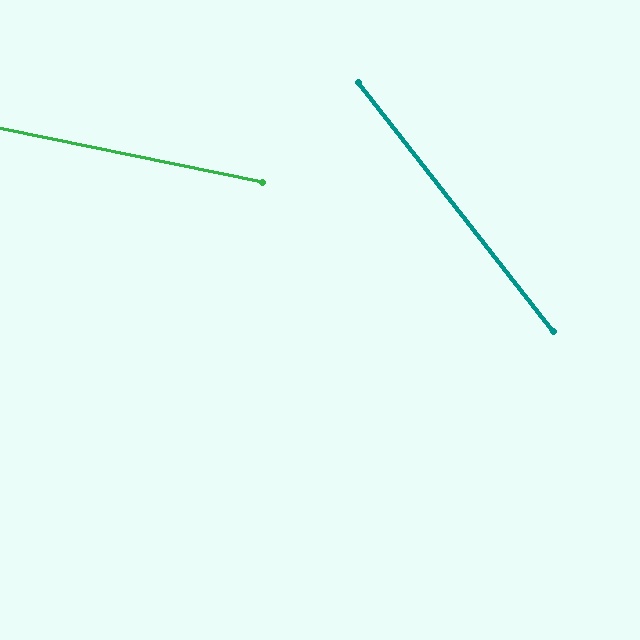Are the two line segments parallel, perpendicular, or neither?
Neither parallel nor perpendicular — they differ by about 40°.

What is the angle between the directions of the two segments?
Approximately 40 degrees.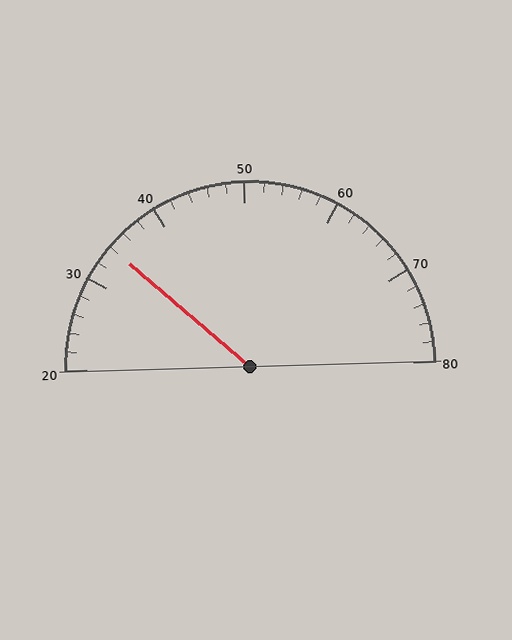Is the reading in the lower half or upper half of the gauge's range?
The reading is in the lower half of the range (20 to 80).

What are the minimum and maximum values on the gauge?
The gauge ranges from 20 to 80.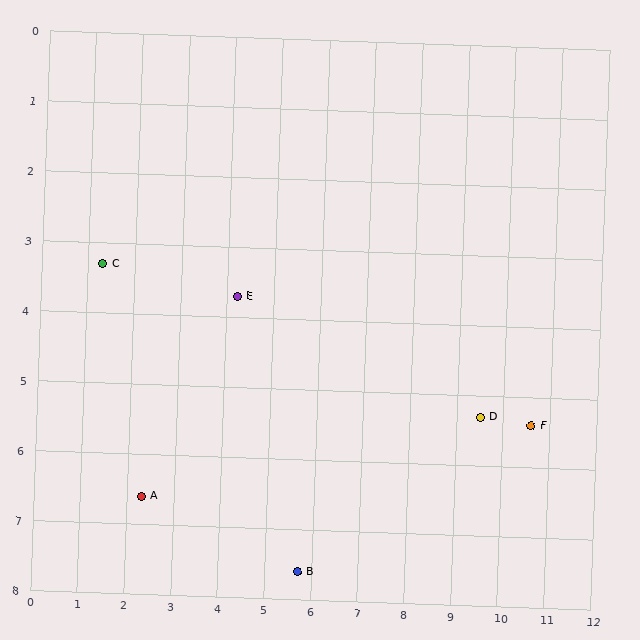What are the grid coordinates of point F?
Point F is at approximately (10.6, 5.4).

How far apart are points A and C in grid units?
Points A and C are about 3.4 grid units apart.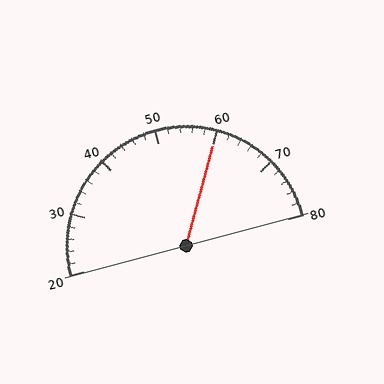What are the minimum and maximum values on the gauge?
The gauge ranges from 20 to 80.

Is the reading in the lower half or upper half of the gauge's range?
The reading is in the upper half of the range (20 to 80).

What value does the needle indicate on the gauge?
The needle indicates approximately 60.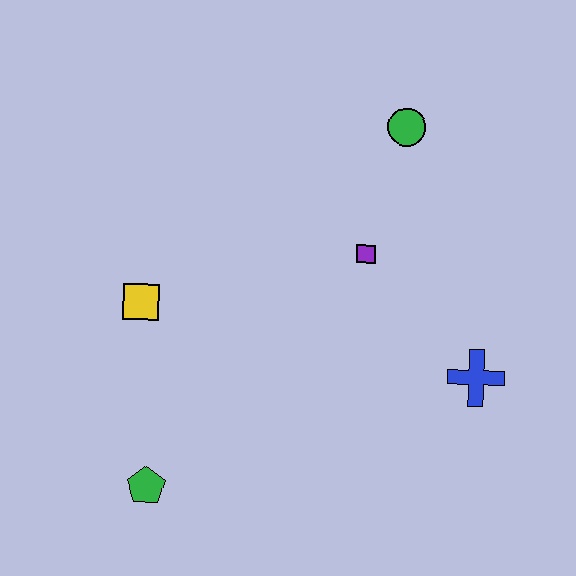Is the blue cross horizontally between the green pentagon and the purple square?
No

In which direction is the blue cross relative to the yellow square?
The blue cross is to the right of the yellow square.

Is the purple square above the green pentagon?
Yes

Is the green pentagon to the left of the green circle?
Yes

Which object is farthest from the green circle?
The green pentagon is farthest from the green circle.